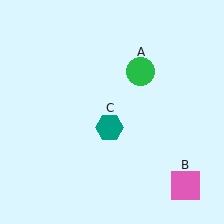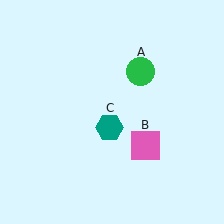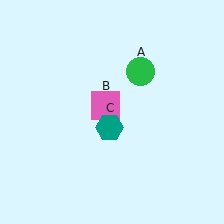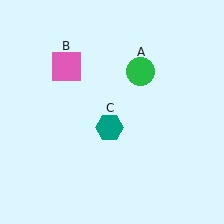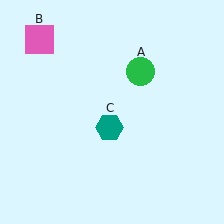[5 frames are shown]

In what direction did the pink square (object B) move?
The pink square (object B) moved up and to the left.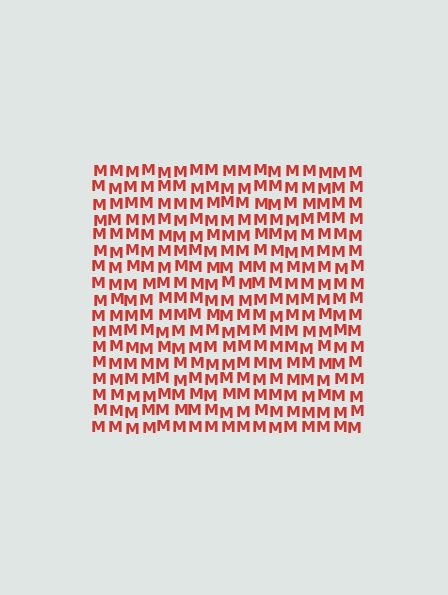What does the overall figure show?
The overall figure shows a square.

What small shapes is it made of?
It is made of small letter M's.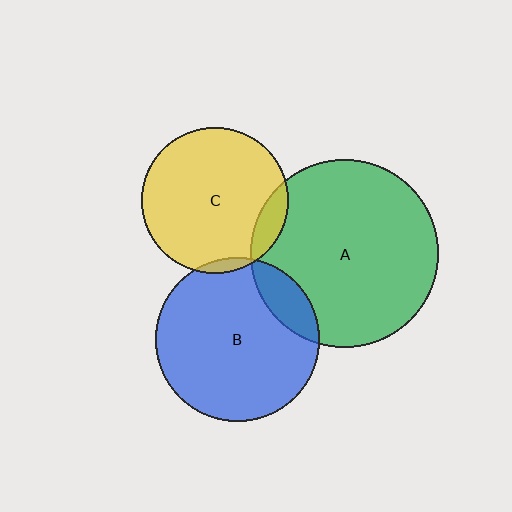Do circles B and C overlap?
Yes.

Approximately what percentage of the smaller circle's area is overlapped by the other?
Approximately 5%.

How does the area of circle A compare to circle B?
Approximately 1.3 times.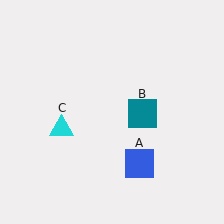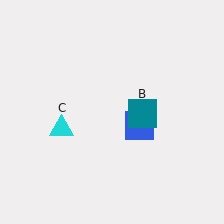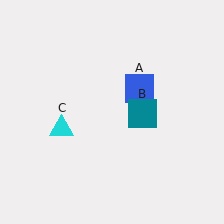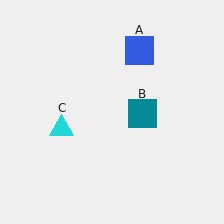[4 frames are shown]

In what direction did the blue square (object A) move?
The blue square (object A) moved up.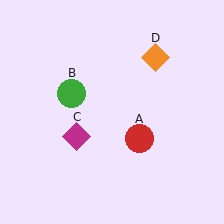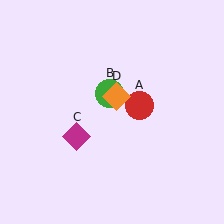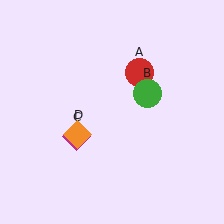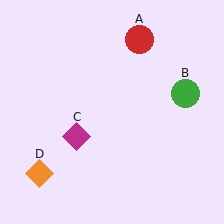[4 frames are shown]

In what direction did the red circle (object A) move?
The red circle (object A) moved up.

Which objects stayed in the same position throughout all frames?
Magenta diamond (object C) remained stationary.